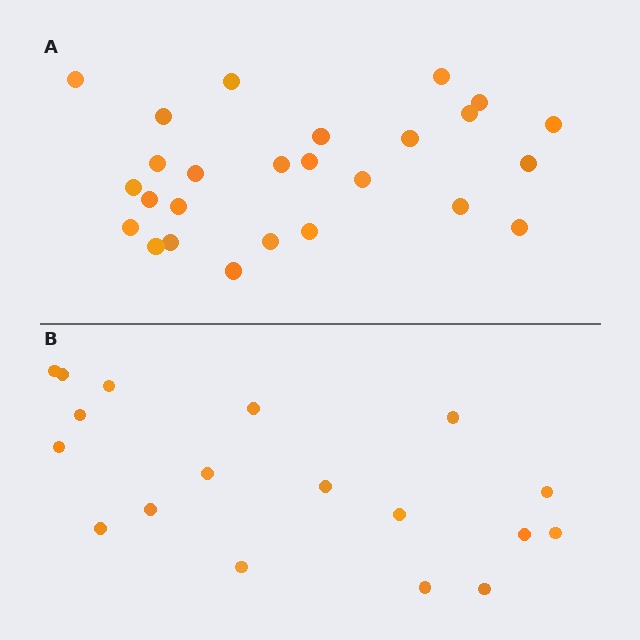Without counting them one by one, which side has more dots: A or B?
Region A (the top region) has more dots.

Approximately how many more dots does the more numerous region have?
Region A has roughly 8 or so more dots than region B.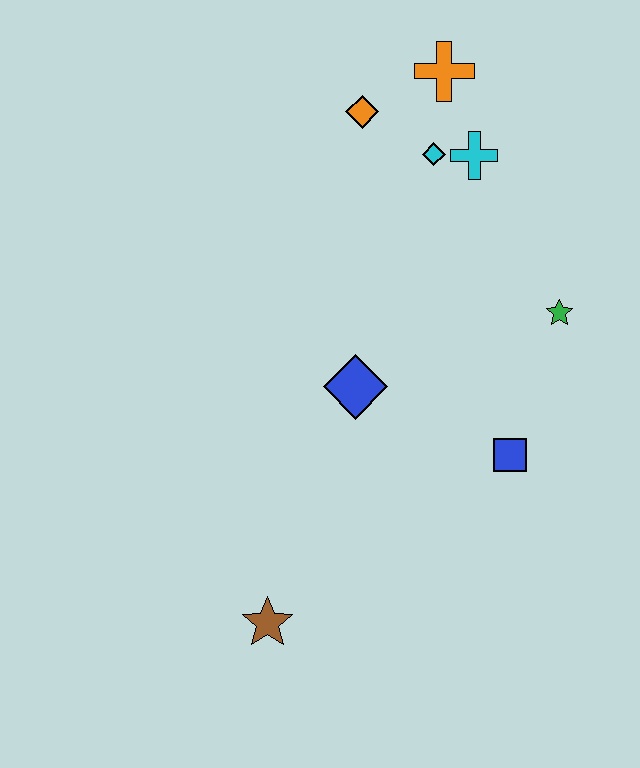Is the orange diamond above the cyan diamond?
Yes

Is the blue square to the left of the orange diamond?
No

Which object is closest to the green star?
The blue square is closest to the green star.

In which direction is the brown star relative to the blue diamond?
The brown star is below the blue diamond.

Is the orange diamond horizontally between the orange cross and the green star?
No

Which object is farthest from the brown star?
The orange cross is farthest from the brown star.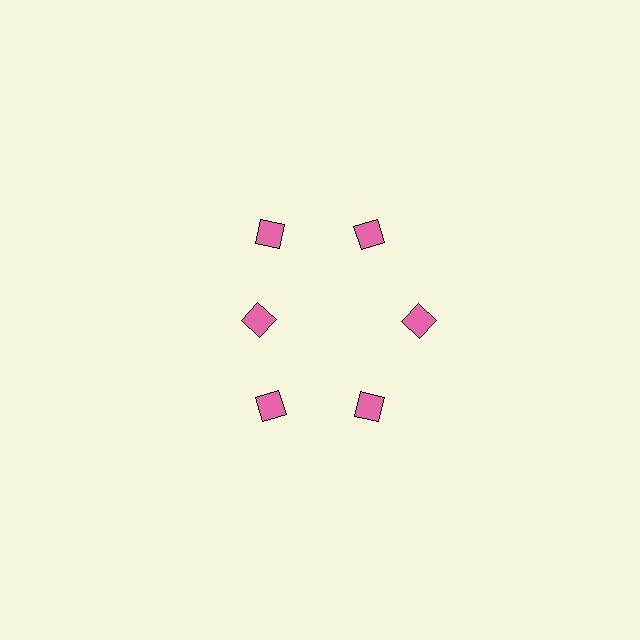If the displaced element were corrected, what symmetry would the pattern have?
It would have 6-fold rotational symmetry — the pattern would map onto itself every 60 degrees.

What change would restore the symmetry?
The symmetry would be restored by moving it outward, back onto the ring so that all 6 diamonds sit at equal angles and equal distance from the center.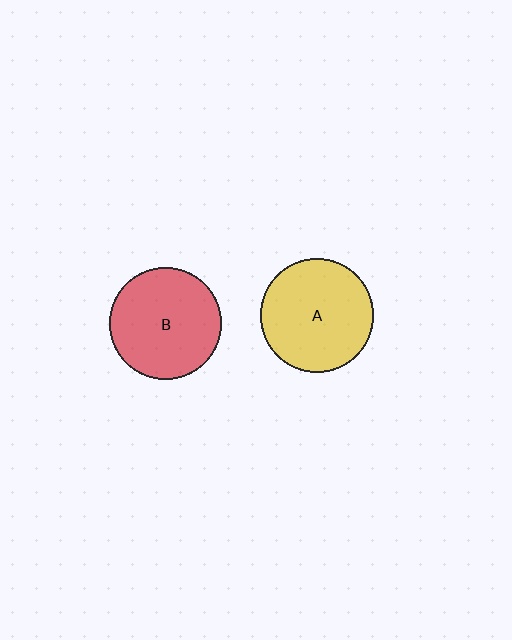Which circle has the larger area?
Circle A (yellow).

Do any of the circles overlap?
No, none of the circles overlap.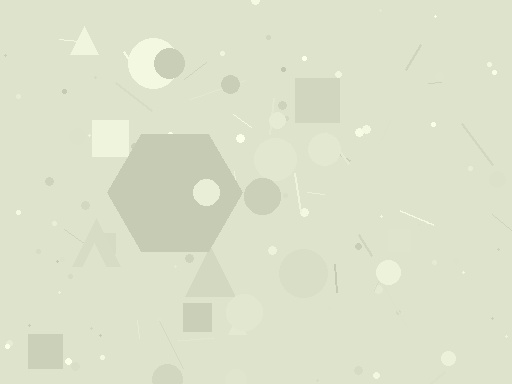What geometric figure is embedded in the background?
A hexagon is embedded in the background.